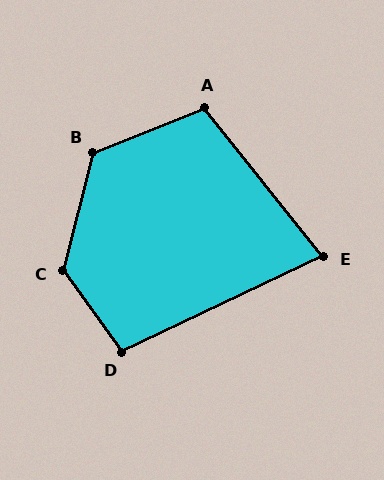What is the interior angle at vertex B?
Approximately 126 degrees (obtuse).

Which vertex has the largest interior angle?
C, at approximately 130 degrees.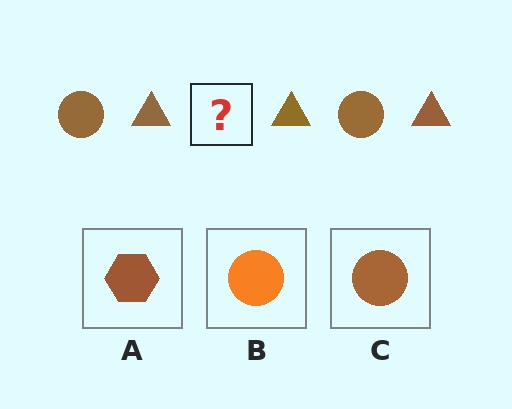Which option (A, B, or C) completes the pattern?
C.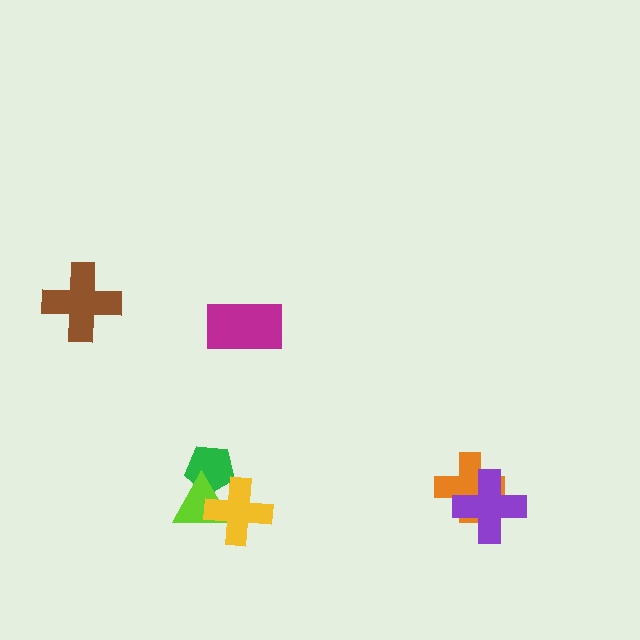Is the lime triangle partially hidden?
Yes, it is partially covered by another shape.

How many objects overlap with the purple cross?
1 object overlaps with the purple cross.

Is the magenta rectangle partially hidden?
No, no other shape covers it.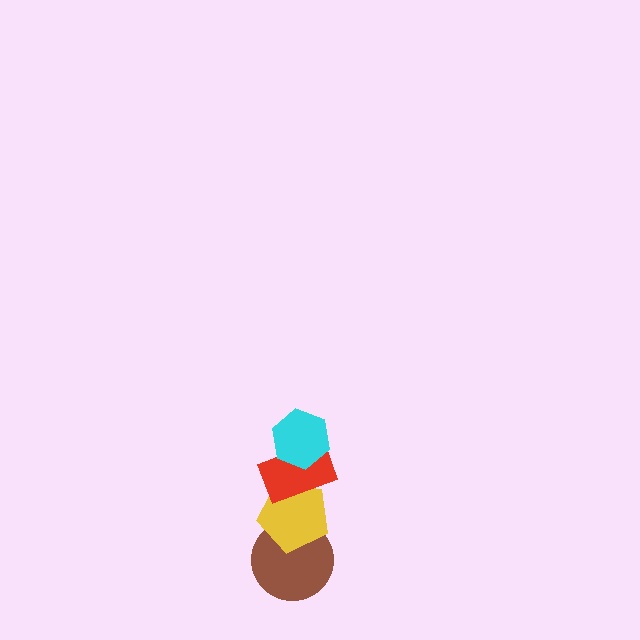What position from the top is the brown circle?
The brown circle is 4th from the top.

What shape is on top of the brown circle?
The yellow pentagon is on top of the brown circle.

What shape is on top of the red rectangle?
The cyan hexagon is on top of the red rectangle.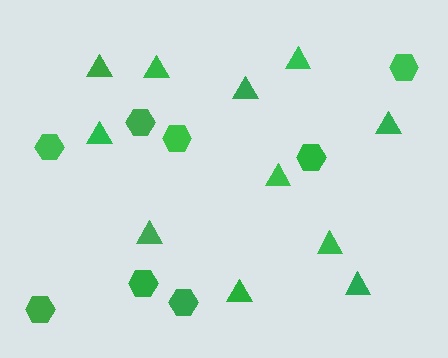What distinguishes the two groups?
There are 2 groups: one group of triangles (11) and one group of hexagons (8).